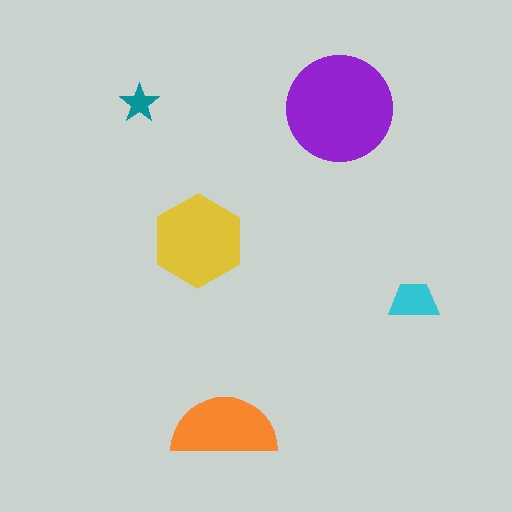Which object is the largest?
The purple circle.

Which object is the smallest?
The teal star.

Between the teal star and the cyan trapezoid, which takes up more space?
The cyan trapezoid.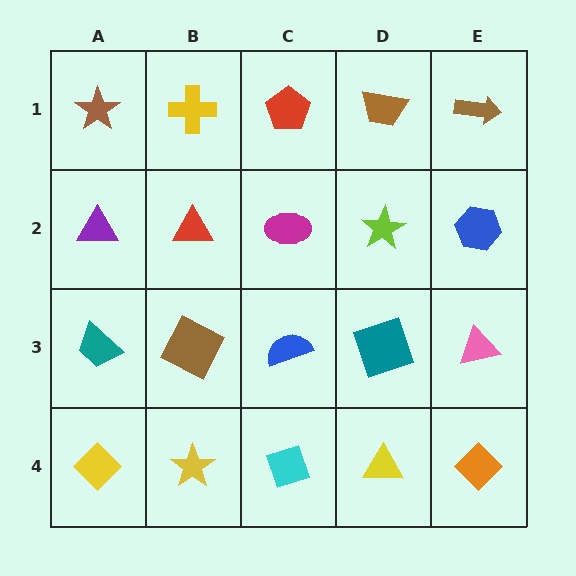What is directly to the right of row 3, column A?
A brown square.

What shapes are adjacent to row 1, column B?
A red triangle (row 2, column B), a brown star (row 1, column A), a red pentagon (row 1, column C).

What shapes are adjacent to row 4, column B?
A brown square (row 3, column B), a yellow diamond (row 4, column A), a cyan diamond (row 4, column C).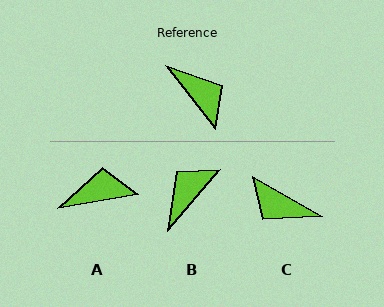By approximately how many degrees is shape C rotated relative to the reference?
Approximately 157 degrees clockwise.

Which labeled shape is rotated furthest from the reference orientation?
C, about 157 degrees away.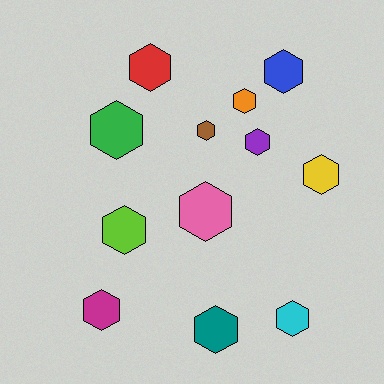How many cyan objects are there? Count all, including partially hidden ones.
There is 1 cyan object.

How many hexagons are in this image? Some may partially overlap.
There are 12 hexagons.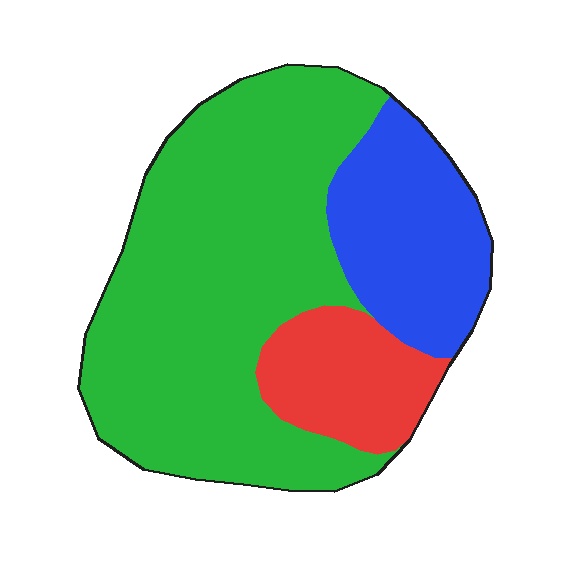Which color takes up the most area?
Green, at roughly 65%.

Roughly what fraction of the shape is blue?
Blue covers about 20% of the shape.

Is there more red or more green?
Green.